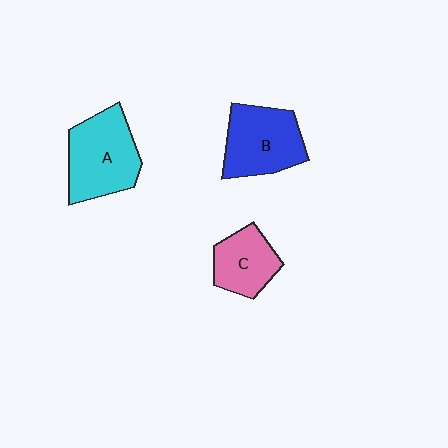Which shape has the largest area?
Shape A (cyan).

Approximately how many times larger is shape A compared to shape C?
Approximately 1.5 times.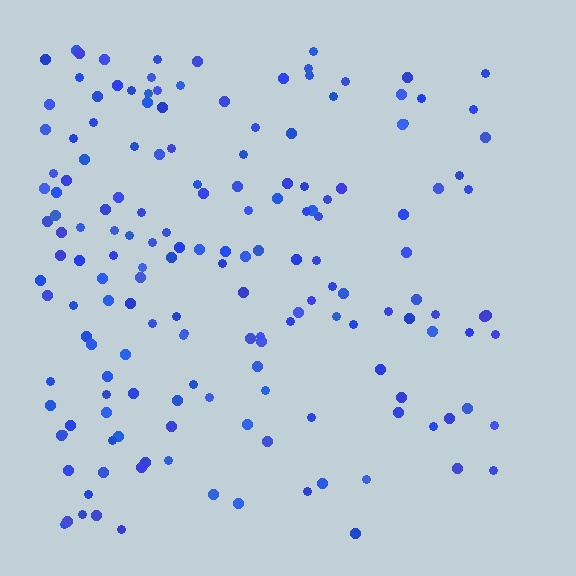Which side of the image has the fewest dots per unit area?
The right.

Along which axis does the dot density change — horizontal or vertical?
Horizontal.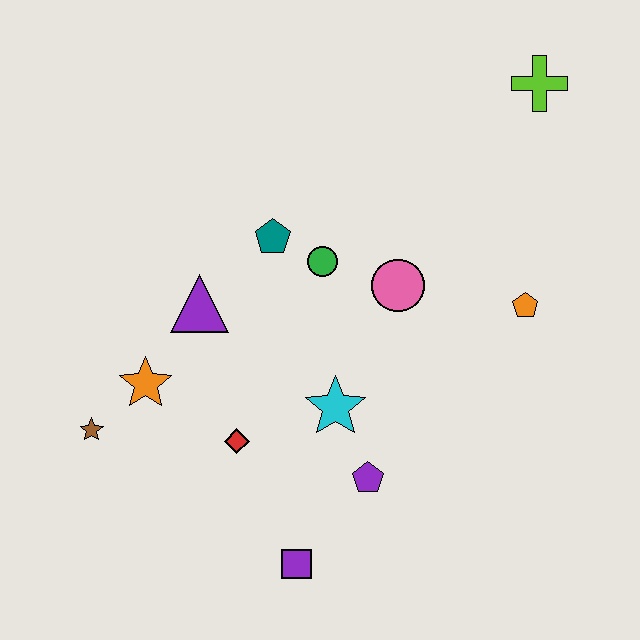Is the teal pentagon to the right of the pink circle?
No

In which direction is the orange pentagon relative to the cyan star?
The orange pentagon is to the right of the cyan star.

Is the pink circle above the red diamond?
Yes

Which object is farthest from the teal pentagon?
The purple square is farthest from the teal pentagon.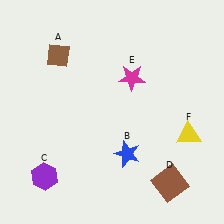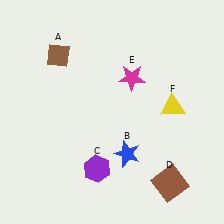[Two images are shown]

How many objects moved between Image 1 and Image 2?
2 objects moved between the two images.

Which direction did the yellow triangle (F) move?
The yellow triangle (F) moved up.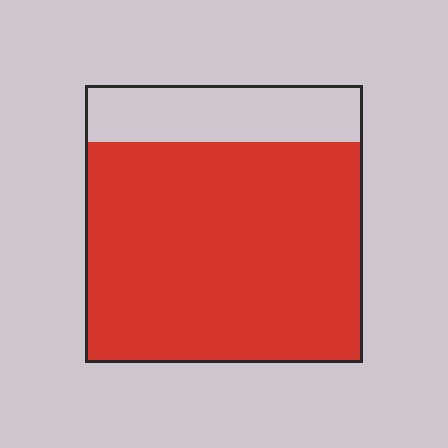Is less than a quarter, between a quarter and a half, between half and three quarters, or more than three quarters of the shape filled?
More than three quarters.